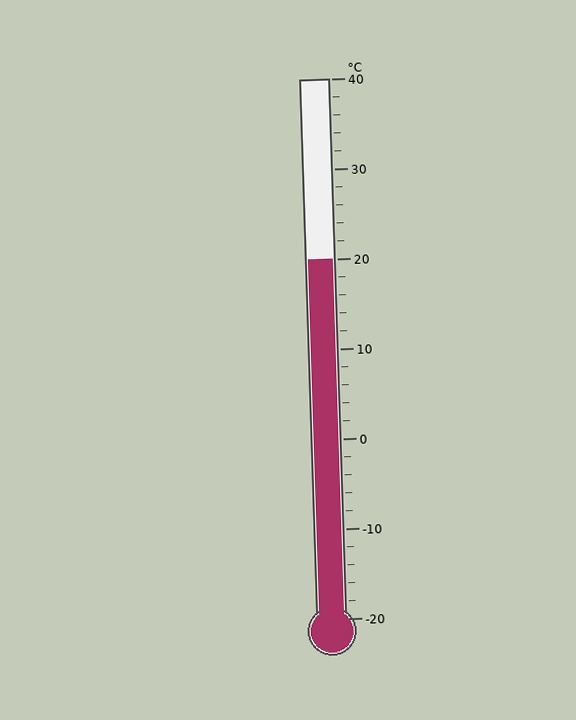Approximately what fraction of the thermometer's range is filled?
The thermometer is filled to approximately 65% of its range.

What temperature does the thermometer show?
The thermometer shows approximately 20°C.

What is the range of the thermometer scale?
The thermometer scale ranges from -20°C to 40°C.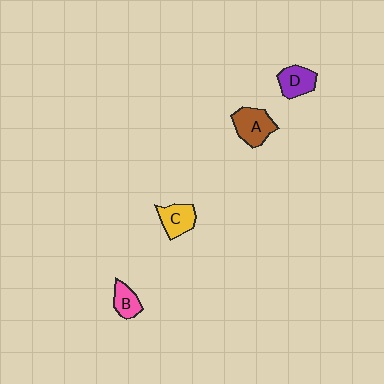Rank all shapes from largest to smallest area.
From largest to smallest: A (brown), C (yellow), D (purple), B (pink).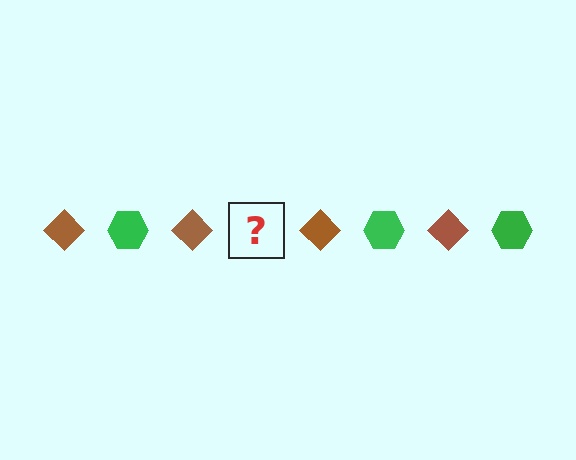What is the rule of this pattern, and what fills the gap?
The rule is that the pattern alternates between brown diamond and green hexagon. The gap should be filled with a green hexagon.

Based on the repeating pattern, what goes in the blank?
The blank should be a green hexagon.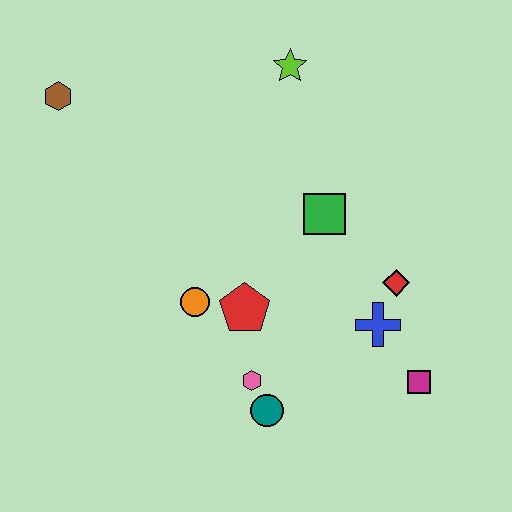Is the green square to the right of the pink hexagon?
Yes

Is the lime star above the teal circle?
Yes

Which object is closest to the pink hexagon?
The teal circle is closest to the pink hexagon.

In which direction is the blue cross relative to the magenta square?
The blue cross is above the magenta square.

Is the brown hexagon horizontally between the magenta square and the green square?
No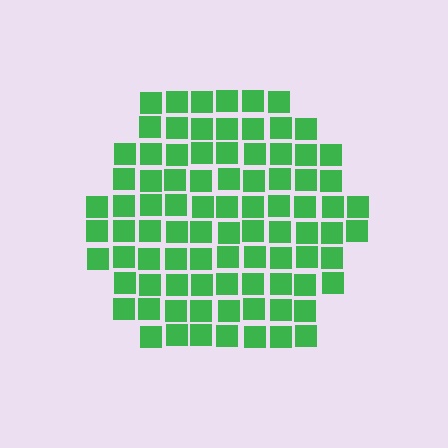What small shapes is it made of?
It is made of small squares.